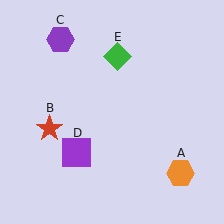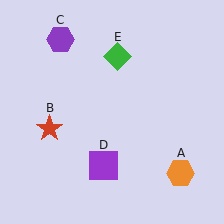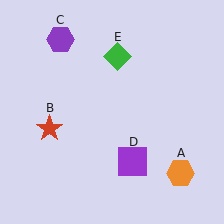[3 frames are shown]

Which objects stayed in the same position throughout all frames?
Orange hexagon (object A) and red star (object B) and purple hexagon (object C) and green diamond (object E) remained stationary.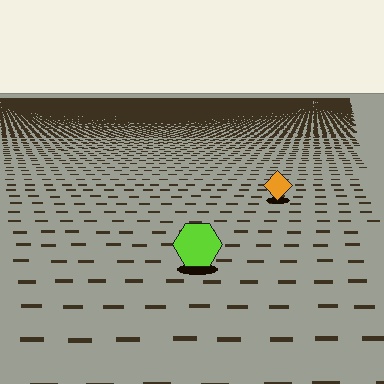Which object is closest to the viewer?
The lime hexagon is closest. The texture marks near it are larger and more spread out.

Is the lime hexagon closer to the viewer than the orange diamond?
Yes. The lime hexagon is closer — you can tell from the texture gradient: the ground texture is coarser near it.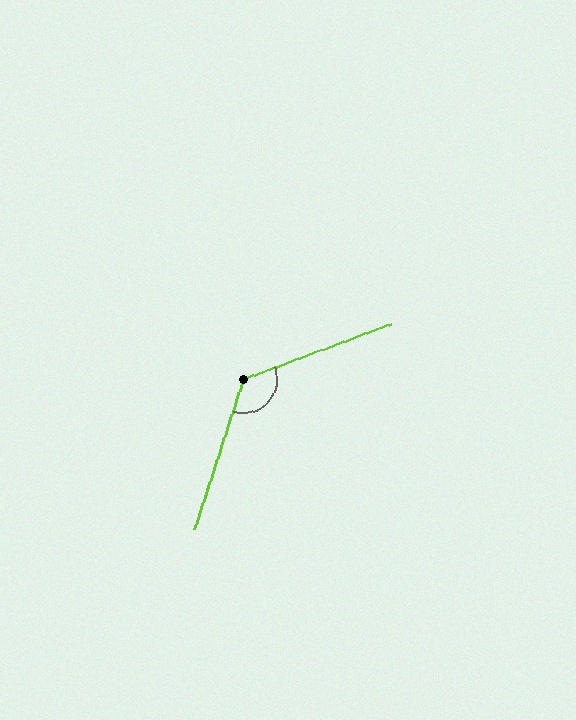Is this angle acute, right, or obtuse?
It is obtuse.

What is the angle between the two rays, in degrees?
Approximately 129 degrees.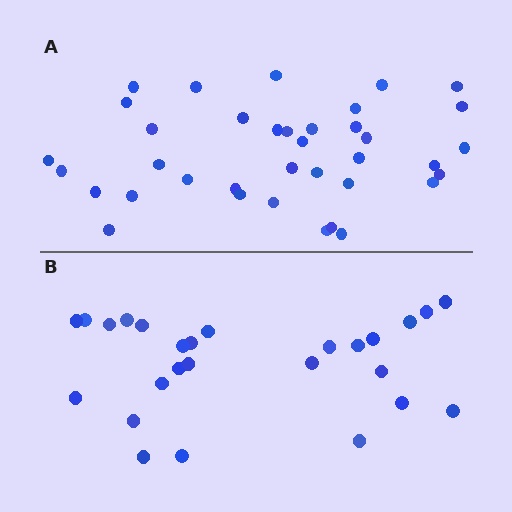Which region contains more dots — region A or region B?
Region A (the top region) has more dots.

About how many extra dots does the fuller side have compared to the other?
Region A has roughly 12 or so more dots than region B.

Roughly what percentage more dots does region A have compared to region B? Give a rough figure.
About 40% more.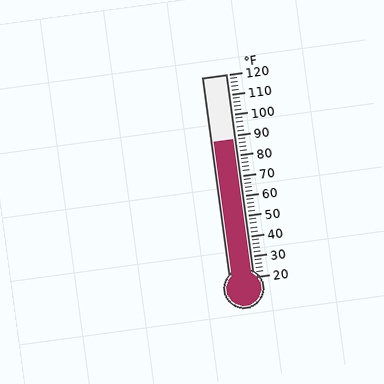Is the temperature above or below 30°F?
The temperature is above 30°F.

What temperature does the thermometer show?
The thermometer shows approximately 88°F.